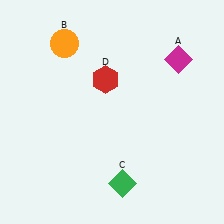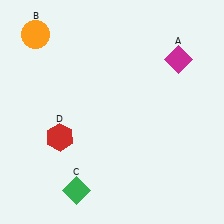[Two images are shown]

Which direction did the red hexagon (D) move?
The red hexagon (D) moved down.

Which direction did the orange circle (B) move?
The orange circle (B) moved left.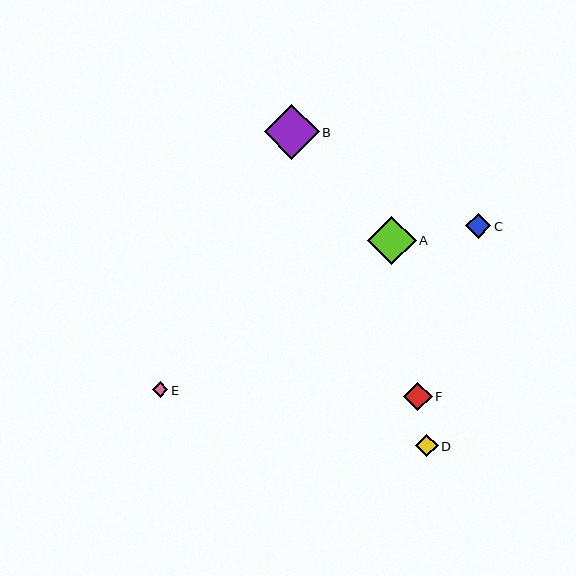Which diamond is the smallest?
Diamond E is the smallest with a size of approximately 15 pixels.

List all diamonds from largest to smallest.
From largest to smallest: B, A, F, C, D, E.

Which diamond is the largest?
Diamond B is the largest with a size of approximately 55 pixels.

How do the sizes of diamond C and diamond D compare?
Diamond C and diamond D are approximately the same size.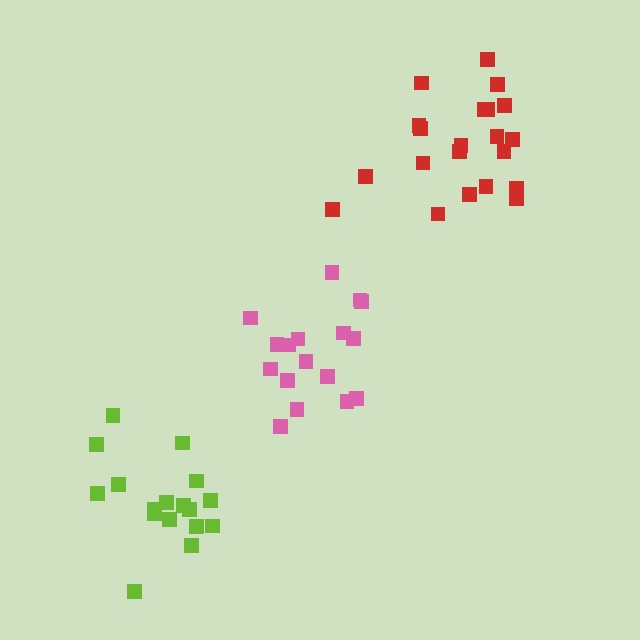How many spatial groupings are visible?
There are 3 spatial groupings.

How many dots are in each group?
Group 1: 17 dots, Group 2: 17 dots, Group 3: 21 dots (55 total).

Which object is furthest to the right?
The red cluster is rightmost.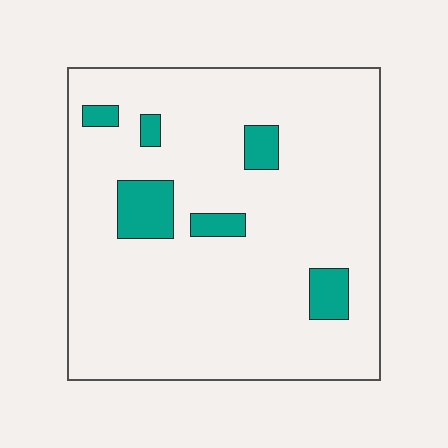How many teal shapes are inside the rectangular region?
6.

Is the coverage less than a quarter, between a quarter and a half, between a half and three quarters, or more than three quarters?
Less than a quarter.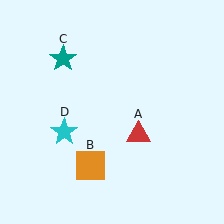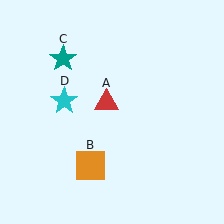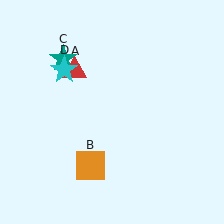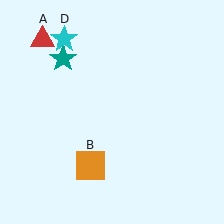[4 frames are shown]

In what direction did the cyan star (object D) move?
The cyan star (object D) moved up.